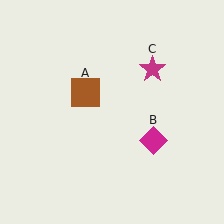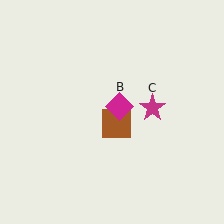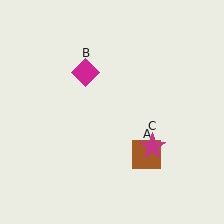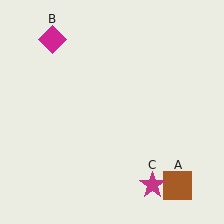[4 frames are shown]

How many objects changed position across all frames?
3 objects changed position: brown square (object A), magenta diamond (object B), magenta star (object C).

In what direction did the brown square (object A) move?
The brown square (object A) moved down and to the right.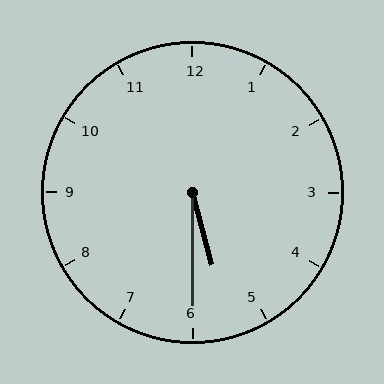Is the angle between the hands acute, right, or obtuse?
It is acute.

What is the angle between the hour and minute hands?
Approximately 15 degrees.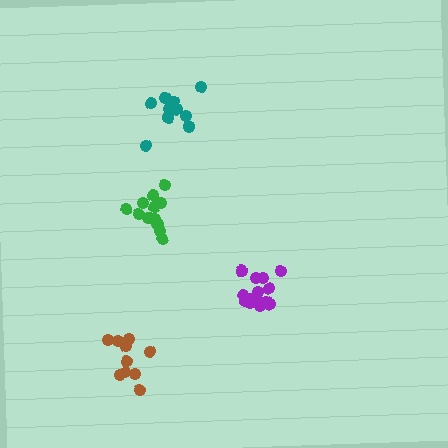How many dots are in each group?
Group 1: 16 dots, Group 2: 12 dots, Group 3: 10 dots, Group 4: 10 dots (48 total).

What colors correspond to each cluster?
The clusters are colored: purple, green, teal, brown.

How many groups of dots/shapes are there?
There are 4 groups.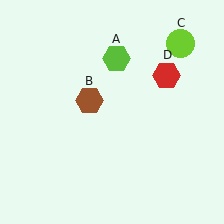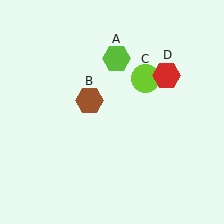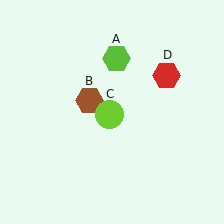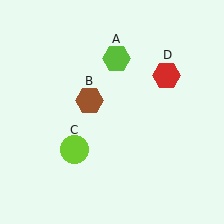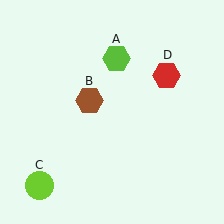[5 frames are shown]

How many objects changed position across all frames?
1 object changed position: lime circle (object C).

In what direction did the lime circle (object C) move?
The lime circle (object C) moved down and to the left.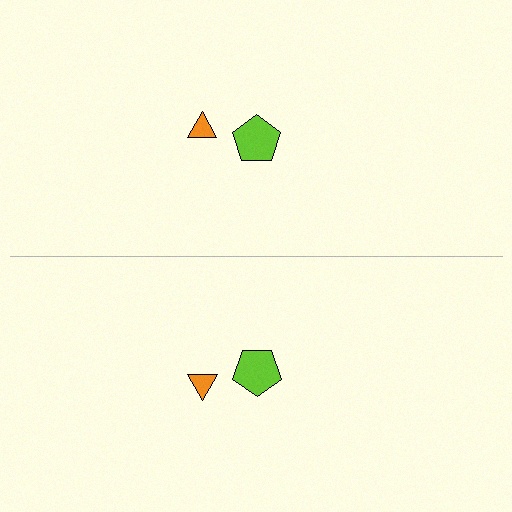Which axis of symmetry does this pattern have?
The pattern has a horizontal axis of symmetry running through the center of the image.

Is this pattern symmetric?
Yes, this pattern has bilateral (reflection) symmetry.